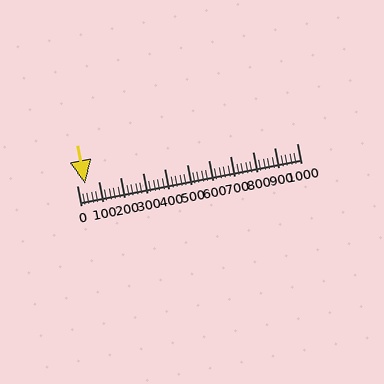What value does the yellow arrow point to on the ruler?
The yellow arrow points to approximately 40.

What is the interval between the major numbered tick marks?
The major tick marks are spaced 100 units apart.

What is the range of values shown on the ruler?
The ruler shows values from 0 to 1000.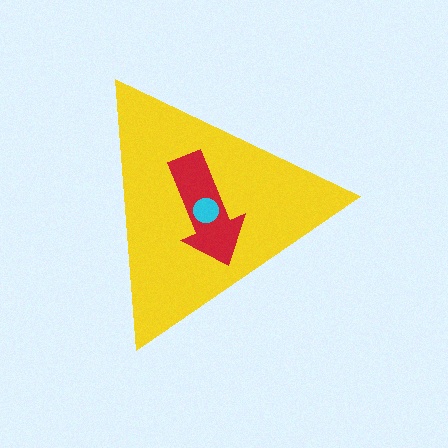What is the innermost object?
The cyan circle.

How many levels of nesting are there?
3.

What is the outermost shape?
The yellow triangle.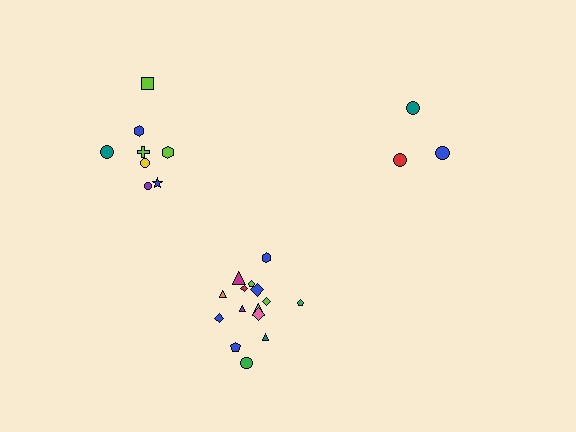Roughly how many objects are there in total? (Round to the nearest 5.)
Roughly 25 objects in total.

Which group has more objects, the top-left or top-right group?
The top-left group.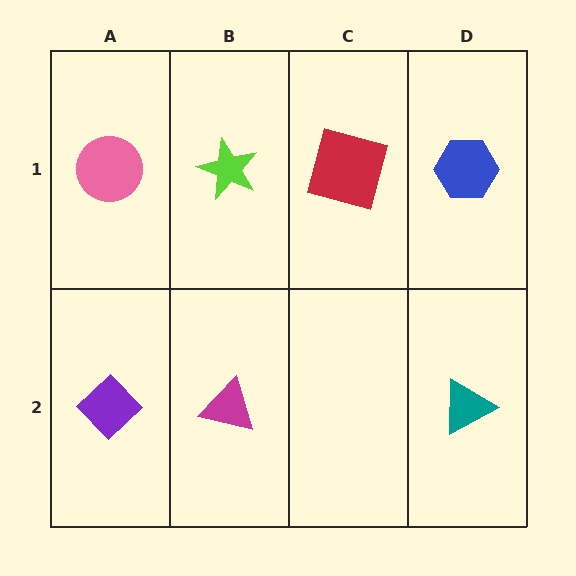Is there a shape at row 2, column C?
No, that cell is empty.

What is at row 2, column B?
A magenta triangle.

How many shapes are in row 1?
4 shapes.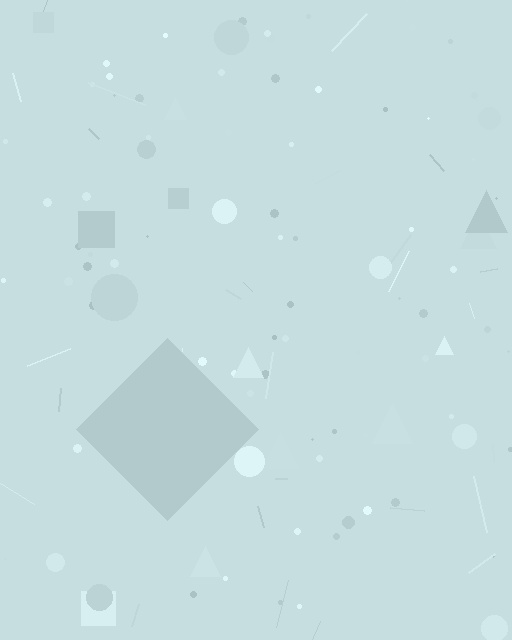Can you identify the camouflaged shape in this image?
The camouflaged shape is a diamond.